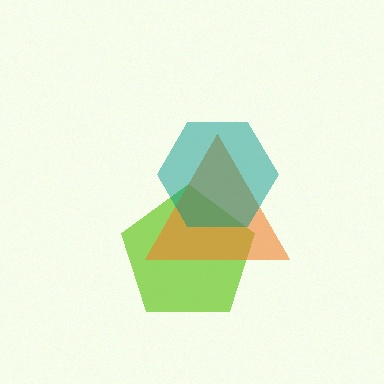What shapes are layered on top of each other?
The layered shapes are: a lime pentagon, an orange triangle, a teal hexagon.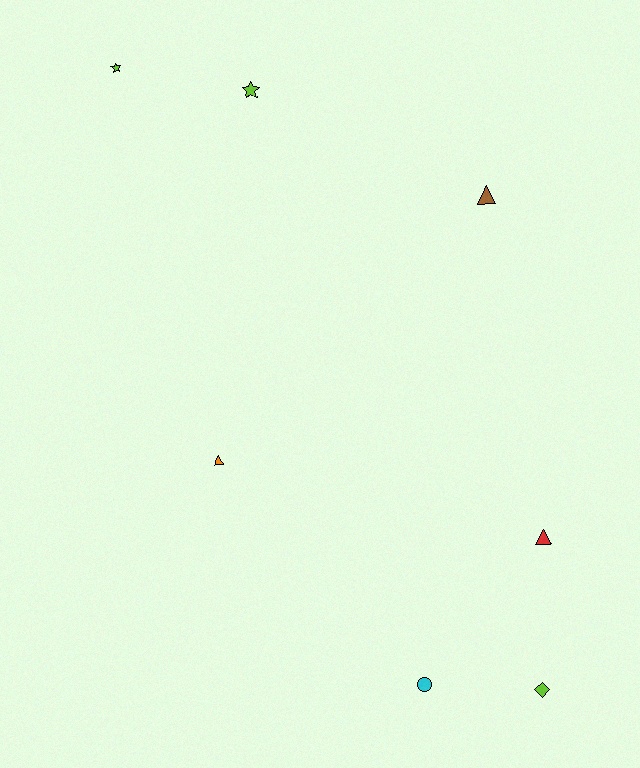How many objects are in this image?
There are 7 objects.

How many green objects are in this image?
There are no green objects.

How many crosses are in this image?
There are no crosses.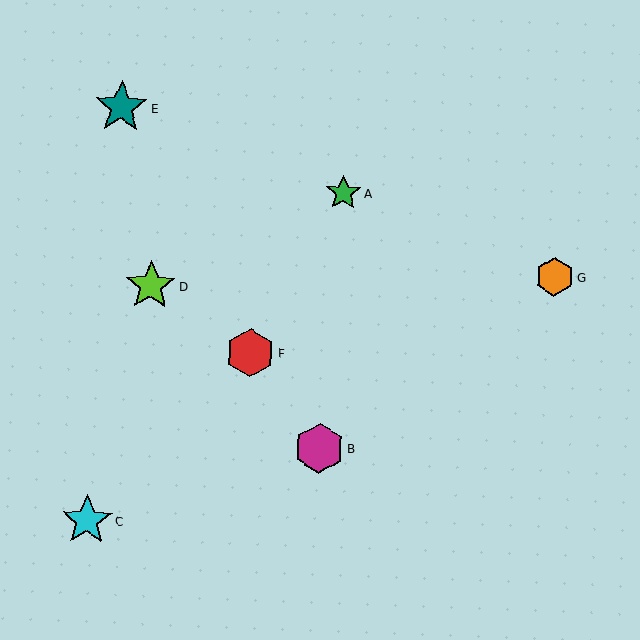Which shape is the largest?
The teal star (labeled E) is the largest.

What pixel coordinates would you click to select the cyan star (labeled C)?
Click at (87, 520) to select the cyan star C.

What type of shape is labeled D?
Shape D is a lime star.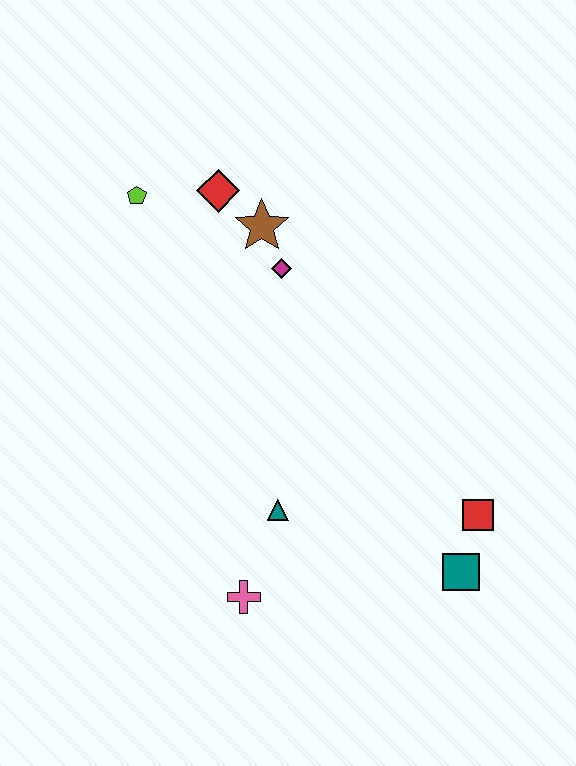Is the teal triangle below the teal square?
No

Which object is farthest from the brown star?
The teal square is farthest from the brown star.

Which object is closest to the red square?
The teal square is closest to the red square.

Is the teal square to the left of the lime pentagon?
No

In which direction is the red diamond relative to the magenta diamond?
The red diamond is above the magenta diamond.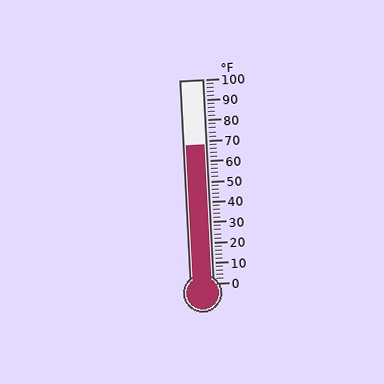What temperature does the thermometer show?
The thermometer shows approximately 68°F.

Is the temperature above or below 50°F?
The temperature is above 50°F.